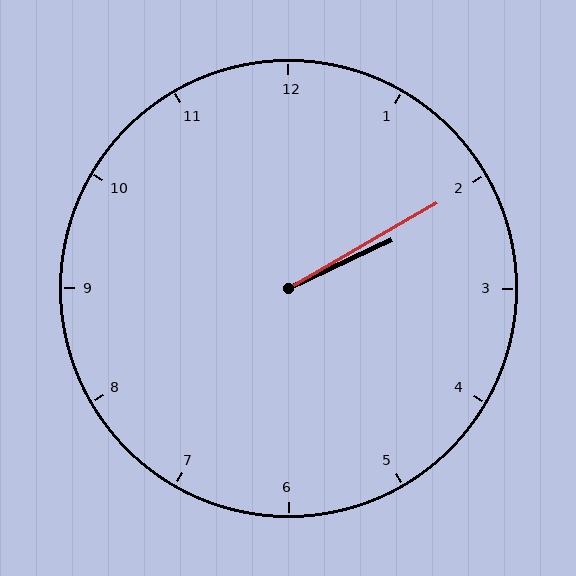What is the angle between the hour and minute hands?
Approximately 5 degrees.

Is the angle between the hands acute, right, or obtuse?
It is acute.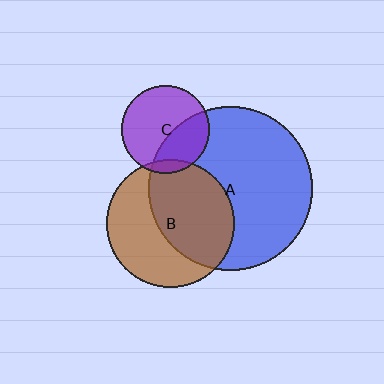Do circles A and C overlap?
Yes.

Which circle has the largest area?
Circle A (blue).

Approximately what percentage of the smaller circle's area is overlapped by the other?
Approximately 35%.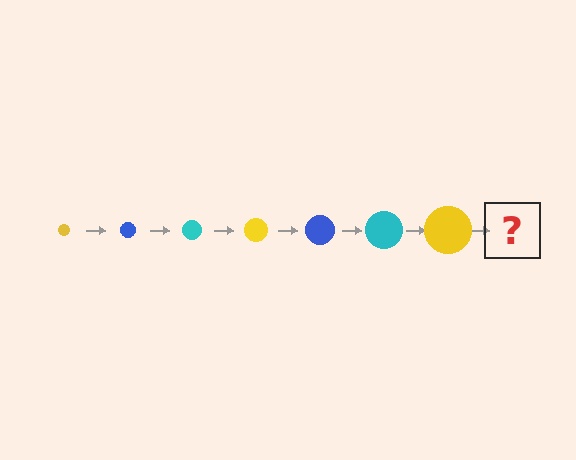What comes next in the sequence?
The next element should be a blue circle, larger than the previous one.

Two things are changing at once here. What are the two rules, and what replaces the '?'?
The two rules are that the circle grows larger each step and the color cycles through yellow, blue, and cyan. The '?' should be a blue circle, larger than the previous one.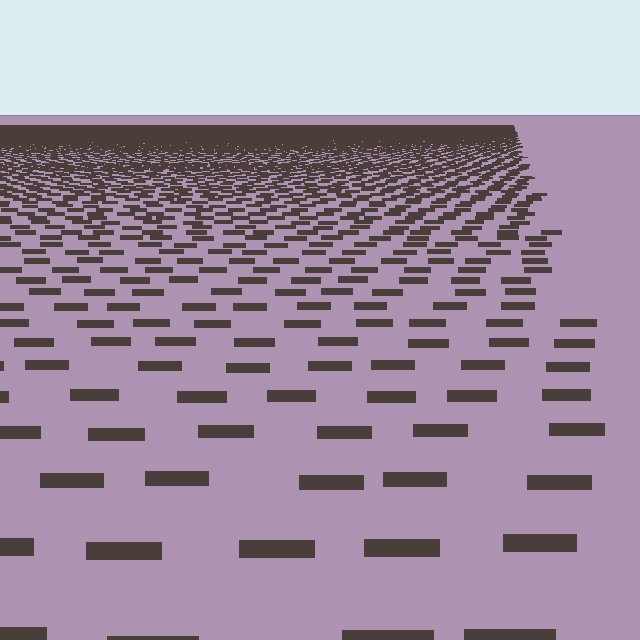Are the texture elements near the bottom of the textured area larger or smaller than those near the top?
Larger. Near the bottom, elements are closer to the viewer and appear at a bigger on-screen size.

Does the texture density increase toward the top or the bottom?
Density increases toward the top.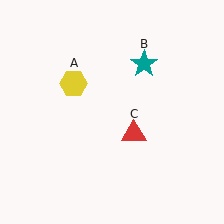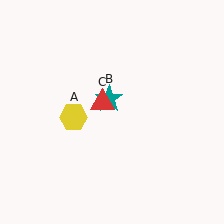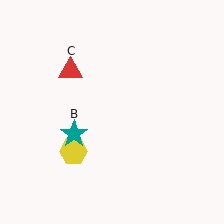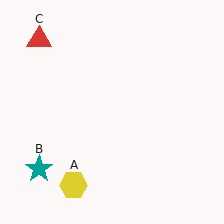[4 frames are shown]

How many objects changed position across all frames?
3 objects changed position: yellow hexagon (object A), teal star (object B), red triangle (object C).